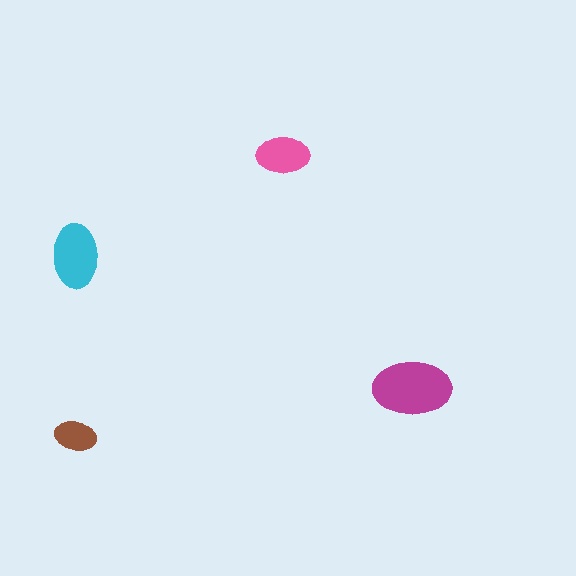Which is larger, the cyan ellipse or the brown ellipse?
The cyan one.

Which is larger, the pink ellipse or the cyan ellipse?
The cyan one.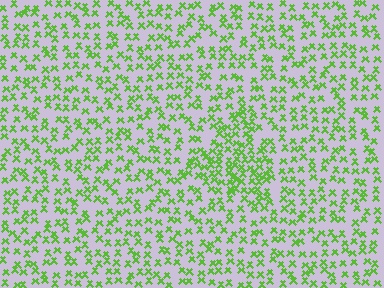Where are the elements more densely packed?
The elements are more densely packed inside the triangle boundary.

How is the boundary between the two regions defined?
The boundary is defined by a change in element density (approximately 1.8x ratio). All elements are the same color, size, and shape.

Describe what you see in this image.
The image contains small lime elements arranged at two different densities. A triangle-shaped region is visible where the elements are more densely packed than the surrounding area.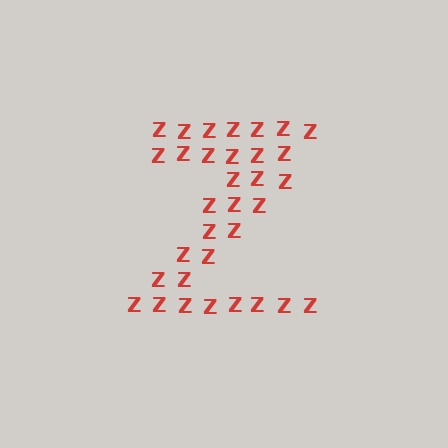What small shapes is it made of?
It is made of small letter Z's.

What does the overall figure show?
The overall figure shows the letter Z.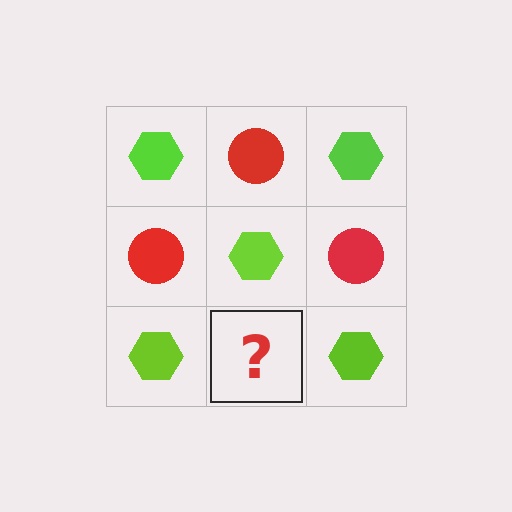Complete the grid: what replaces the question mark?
The question mark should be replaced with a red circle.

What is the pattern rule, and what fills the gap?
The rule is that it alternates lime hexagon and red circle in a checkerboard pattern. The gap should be filled with a red circle.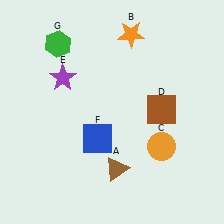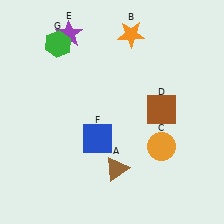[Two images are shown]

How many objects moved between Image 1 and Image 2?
1 object moved between the two images.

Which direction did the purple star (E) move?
The purple star (E) moved up.